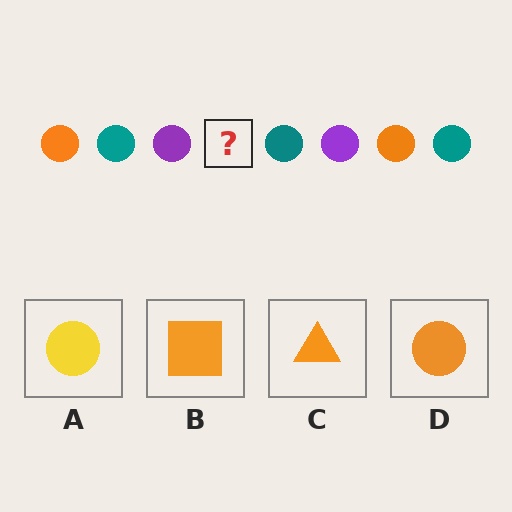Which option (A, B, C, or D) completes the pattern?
D.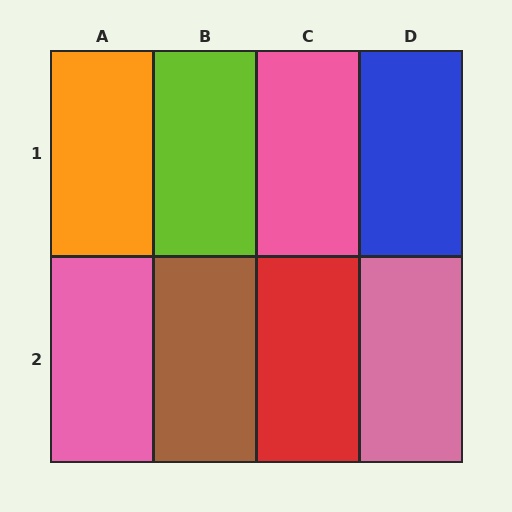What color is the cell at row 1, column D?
Blue.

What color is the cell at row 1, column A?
Orange.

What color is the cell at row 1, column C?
Pink.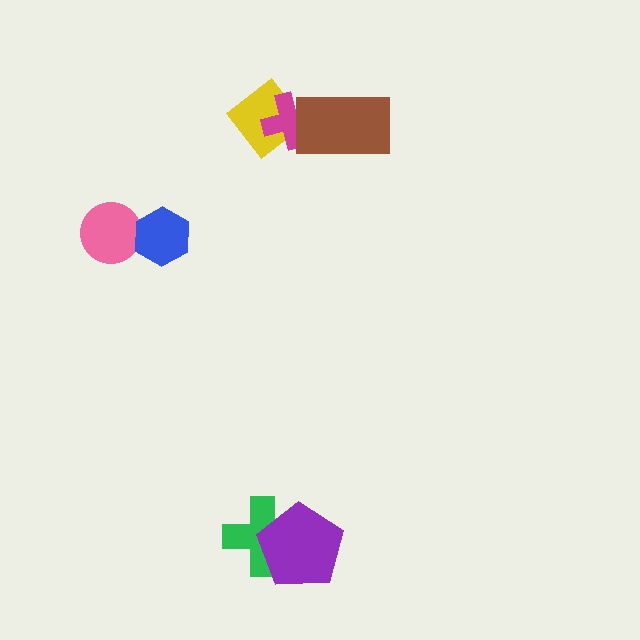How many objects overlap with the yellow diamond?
2 objects overlap with the yellow diamond.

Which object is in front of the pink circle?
The blue hexagon is in front of the pink circle.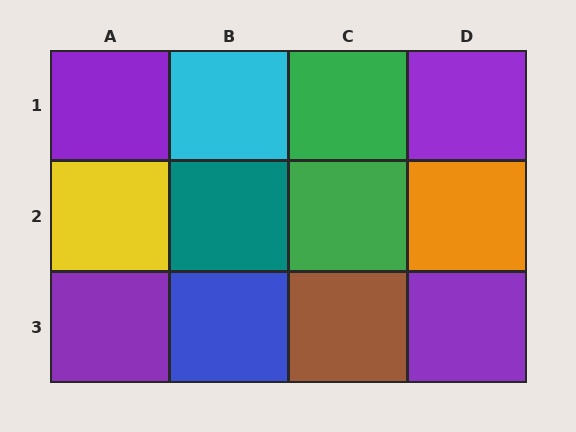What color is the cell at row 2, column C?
Green.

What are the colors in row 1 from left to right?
Purple, cyan, green, purple.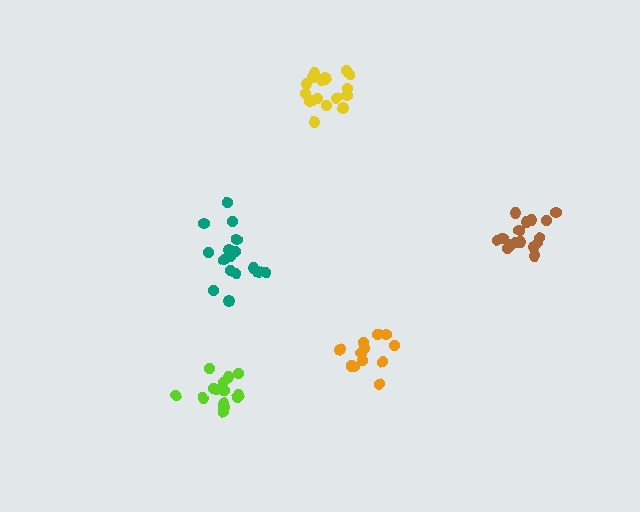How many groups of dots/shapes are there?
There are 5 groups.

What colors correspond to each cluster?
The clusters are colored: yellow, lime, brown, teal, orange.